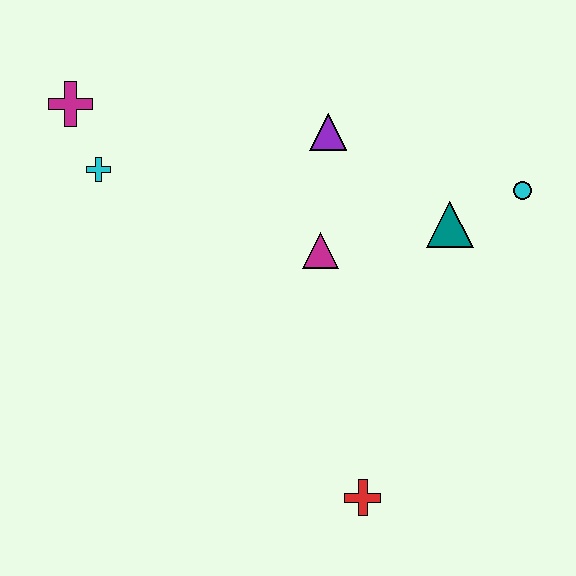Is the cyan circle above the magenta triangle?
Yes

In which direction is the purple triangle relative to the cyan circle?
The purple triangle is to the left of the cyan circle.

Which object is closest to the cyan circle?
The teal triangle is closest to the cyan circle.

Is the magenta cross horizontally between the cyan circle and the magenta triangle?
No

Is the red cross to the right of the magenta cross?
Yes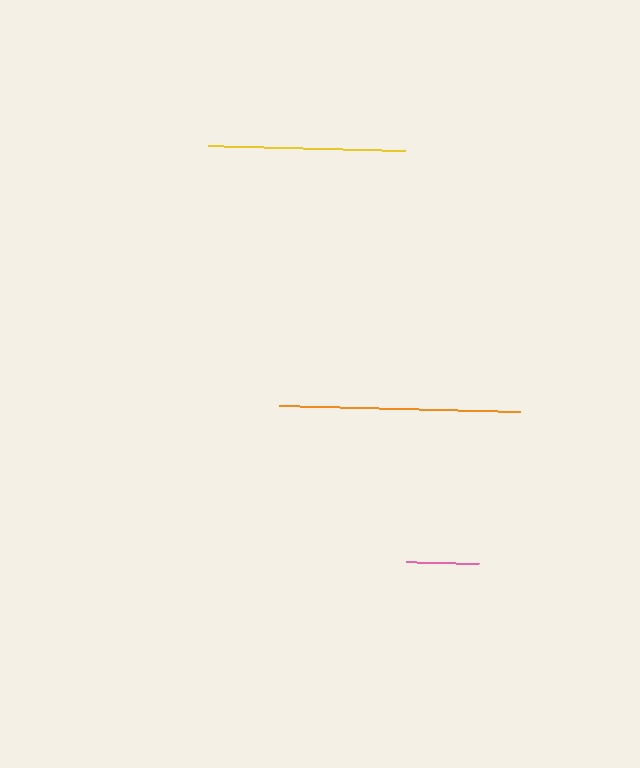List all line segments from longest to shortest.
From longest to shortest: orange, yellow, pink.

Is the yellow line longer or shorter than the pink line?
The yellow line is longer than the pink line.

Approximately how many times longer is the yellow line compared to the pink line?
The yellow line is approximately 2.7 times the length of the pink line.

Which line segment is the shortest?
The pink line is the shortest at approximately 74 pixels.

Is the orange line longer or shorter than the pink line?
The orange line is longer than the pink line.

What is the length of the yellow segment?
The yellow segment is approximately 197 pixels long.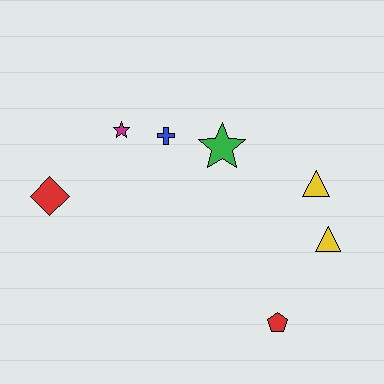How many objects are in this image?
There are 7 objects.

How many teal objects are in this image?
There are no teal objects.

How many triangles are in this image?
There are 2 triangles.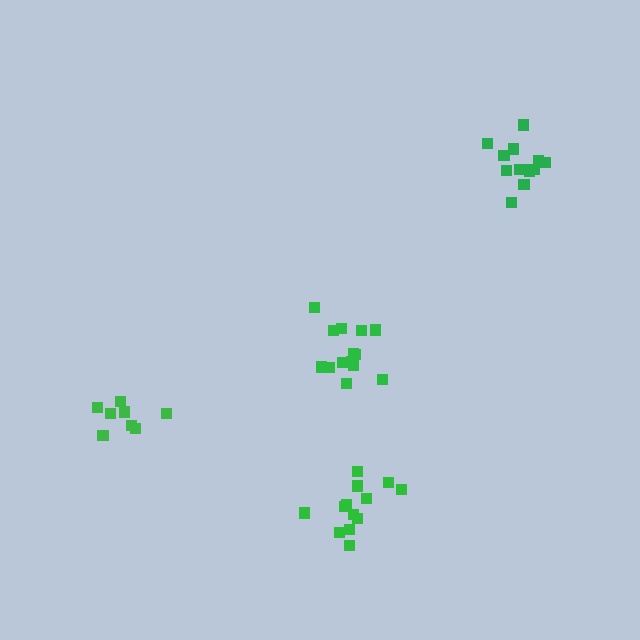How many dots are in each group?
Group 1: 8 dots, Group 2: 14 dots, Group 3: 13 dots, Group 4: 14 dots (49 total).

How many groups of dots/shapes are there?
There are 4 groups.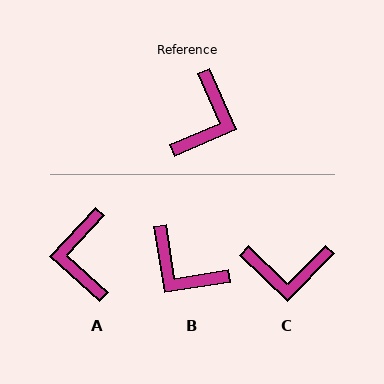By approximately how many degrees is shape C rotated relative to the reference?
Approximately 68 degrees clockwise.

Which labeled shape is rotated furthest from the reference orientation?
A, about 156 degrees away.